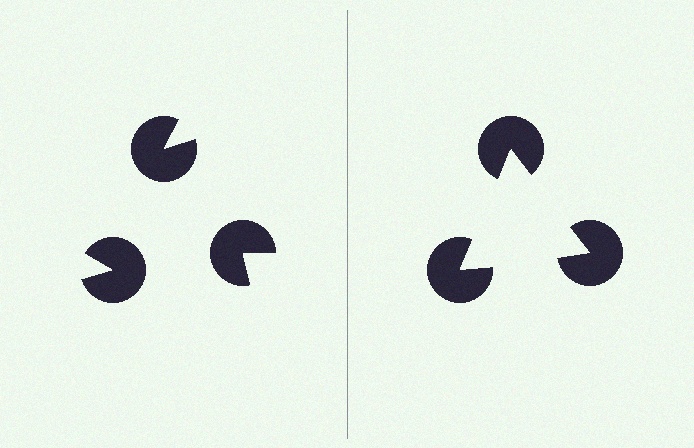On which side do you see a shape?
An illusory triangle appears on the right side. On the left side the wedge cuts are rotated, so no coherent shape forms.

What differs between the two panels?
The pac-man discs are positioned identically on both sides; only the wedge orientations differ. On the right they align to a triangle; on the left they are misaligned.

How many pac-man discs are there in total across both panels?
6 — 3 on each side.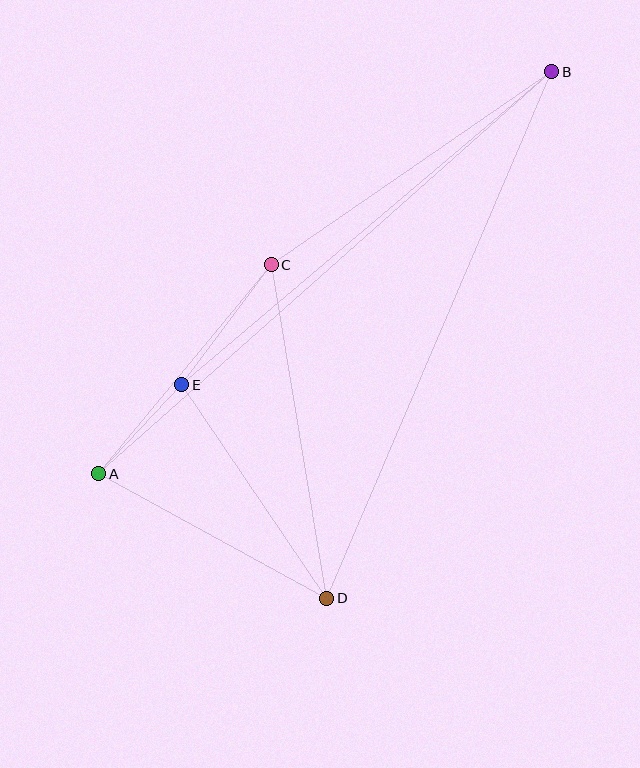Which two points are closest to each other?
Points A and E are closest to each other.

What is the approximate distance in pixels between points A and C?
The distance between A and C is approximately 271 pixels.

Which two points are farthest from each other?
Points A and B are farthest from each other.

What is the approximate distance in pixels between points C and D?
The distance between C and D is approximately 338 pixels.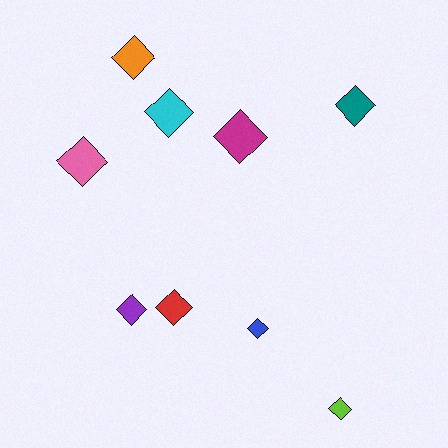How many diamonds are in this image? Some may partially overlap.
There are 9 diamonds.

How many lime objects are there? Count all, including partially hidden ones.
There is 1 lime object.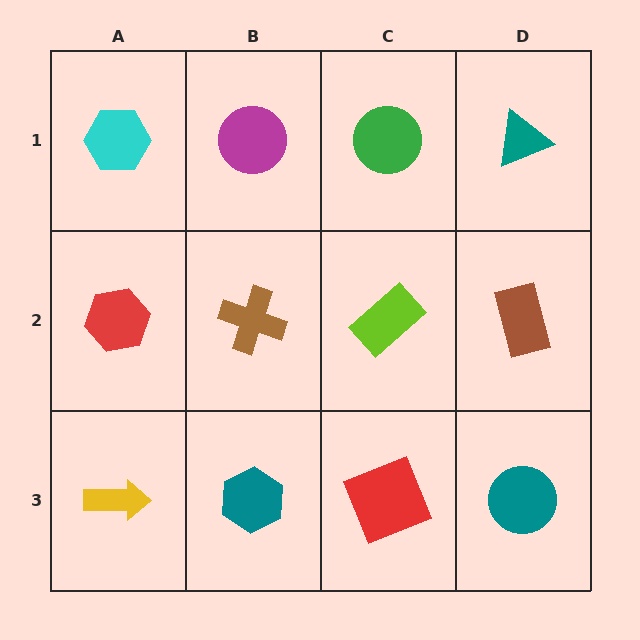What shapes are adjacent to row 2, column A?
A cyan hexagon (row 1, column A), a yellow arrow (row 3, column A), a brown cross (row 2, column B).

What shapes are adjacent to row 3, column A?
A red hexagon (row 2, column A), a teal hexagon (row 3, column B).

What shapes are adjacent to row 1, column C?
A lime rectangle (row 2, column C), a magenta circle (row 1, column B), a teal triangle (row 1, column D).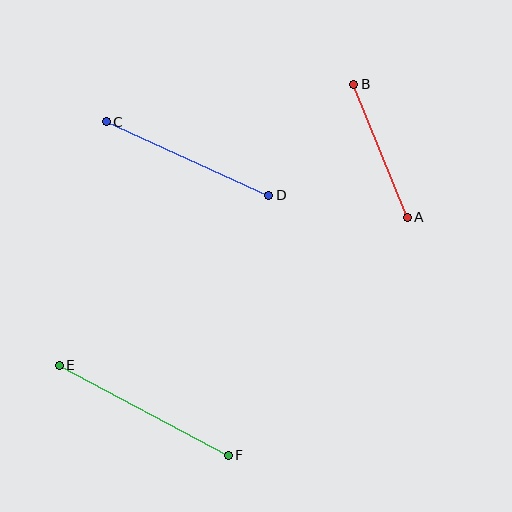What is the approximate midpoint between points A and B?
The midpoint is at approximately (380, 151) pixels.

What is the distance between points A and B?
The distance is approximately 144 pixels.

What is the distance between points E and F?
The distance is approximately 191 pixels.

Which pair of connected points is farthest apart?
Points E and F are farthest apart.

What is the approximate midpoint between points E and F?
The midpoint is at approximately (144, 410) pixels.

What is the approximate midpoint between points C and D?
The midpoint is at approximately (187, 158) pixels.